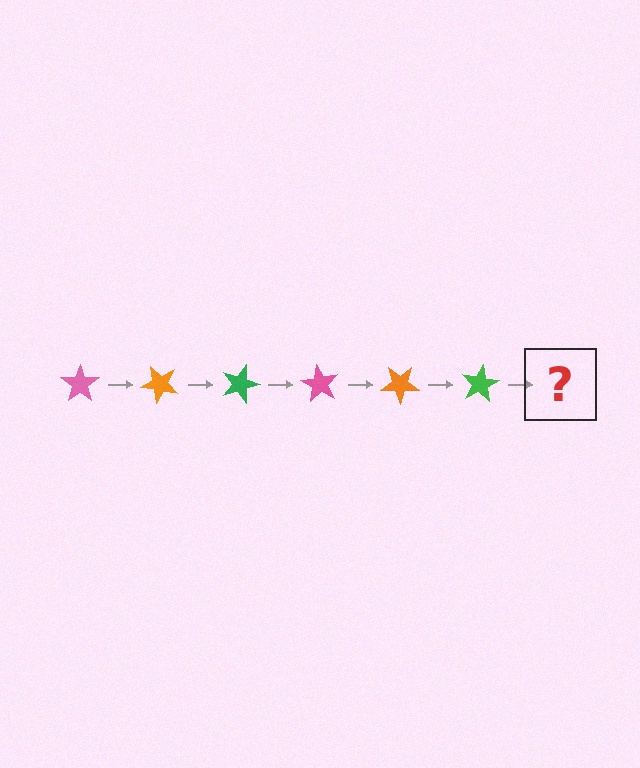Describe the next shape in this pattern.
It should be a pink star, rotated 270 degrees from the start.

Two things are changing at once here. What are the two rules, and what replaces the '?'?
The two rules are that it rotates 45 degrees each step and the color cycles through pink, orange, and green. The '?' should be a pink star, rotated 270 degrees from the start.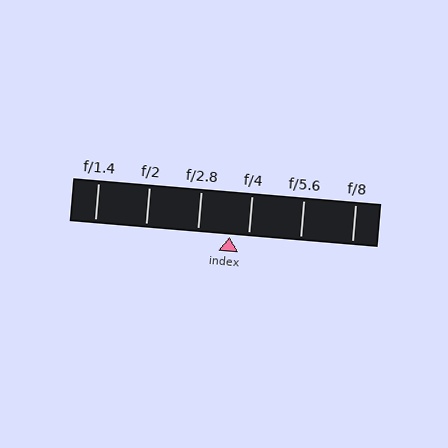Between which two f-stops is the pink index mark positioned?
The index mark is between f/2.8 and f/4.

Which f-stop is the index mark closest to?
The index mark is closest to f/4.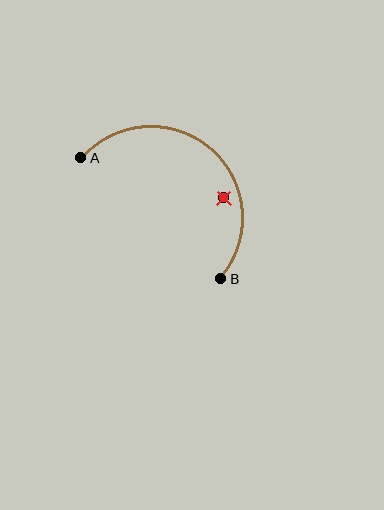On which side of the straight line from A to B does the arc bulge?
The arc bulges above and to the right of the straight line connecting A and B.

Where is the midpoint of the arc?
The arc midpoint is the point on the curve farthest from the straight line joining A and B. It sits above and to the right of that line.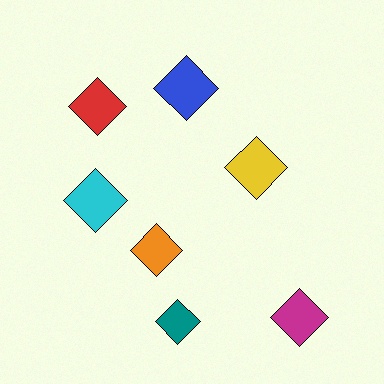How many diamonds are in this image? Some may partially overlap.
There are 7 diamonds.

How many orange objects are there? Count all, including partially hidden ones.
There is 1 orange object.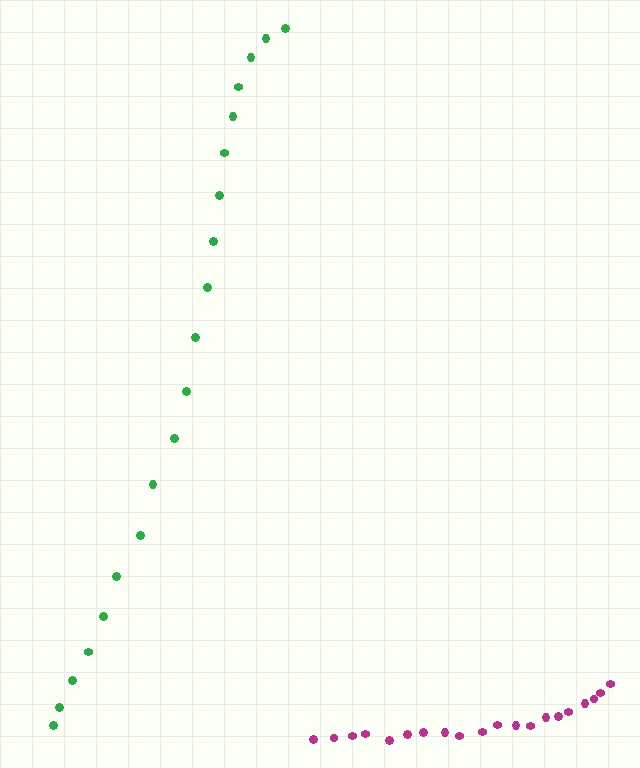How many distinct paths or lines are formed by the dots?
There are 2 distinct paths.